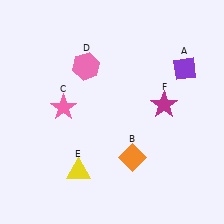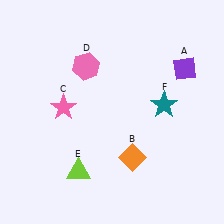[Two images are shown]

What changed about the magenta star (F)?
In Image 1, F is magenta. In Image 2, it changed to teal.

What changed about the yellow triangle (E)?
In Image 1, E is yellow. In Image 2, it changed to lime.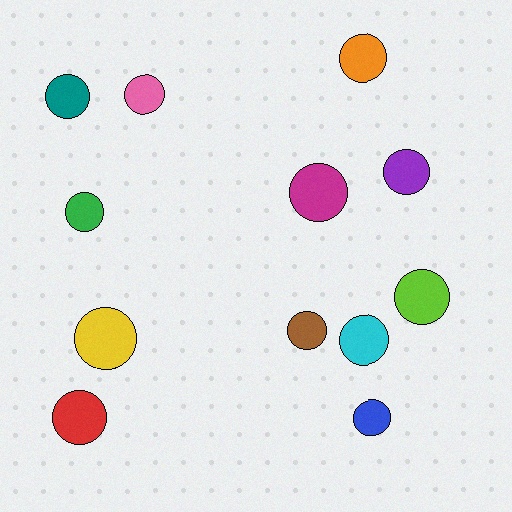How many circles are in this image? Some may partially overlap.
There are 12 circles.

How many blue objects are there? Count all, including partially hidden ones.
There is 1 blue object.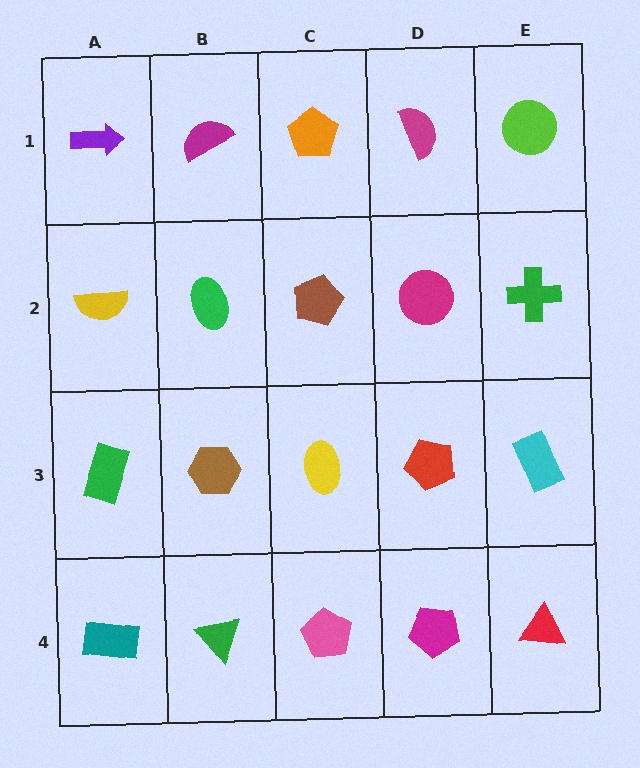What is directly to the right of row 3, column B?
A yellow ellipse.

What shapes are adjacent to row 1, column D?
A magenta circle (row 2, column D), an orange pentagon (row 1, column C), a lime circle (row 1, column E).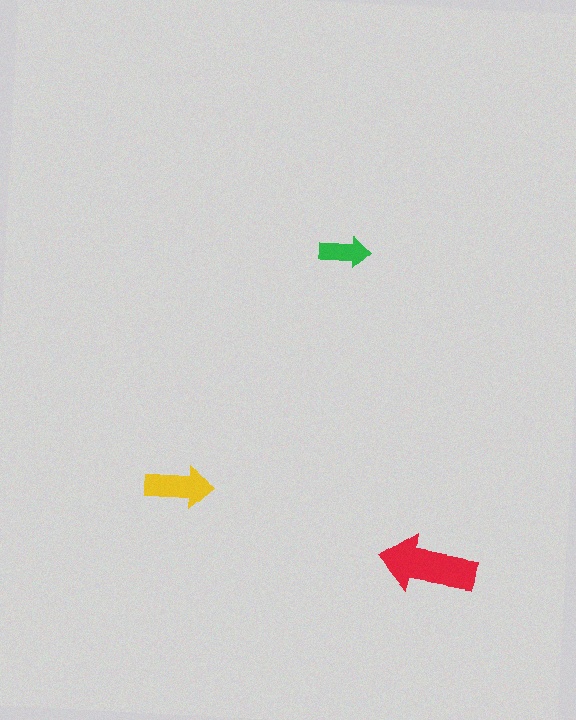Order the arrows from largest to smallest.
the red one, the yellow one, the green one.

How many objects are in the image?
There are 3 objects in the image.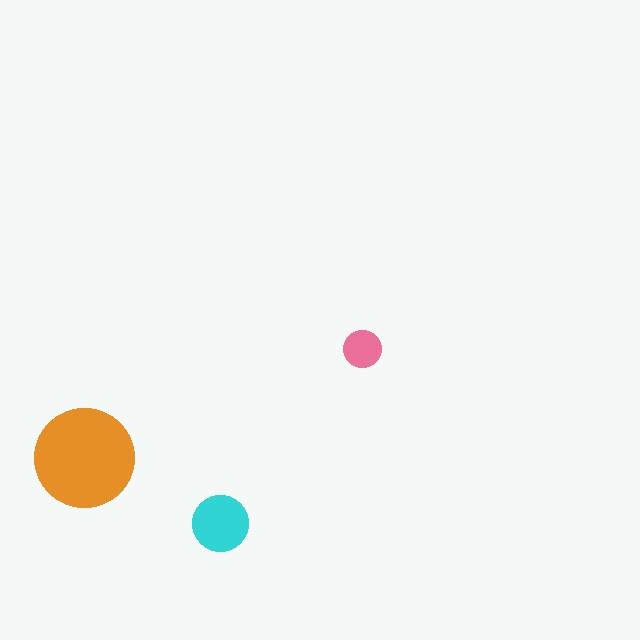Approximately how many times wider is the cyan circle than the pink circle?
About 1.5 times wider.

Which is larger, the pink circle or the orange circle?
The orange one.